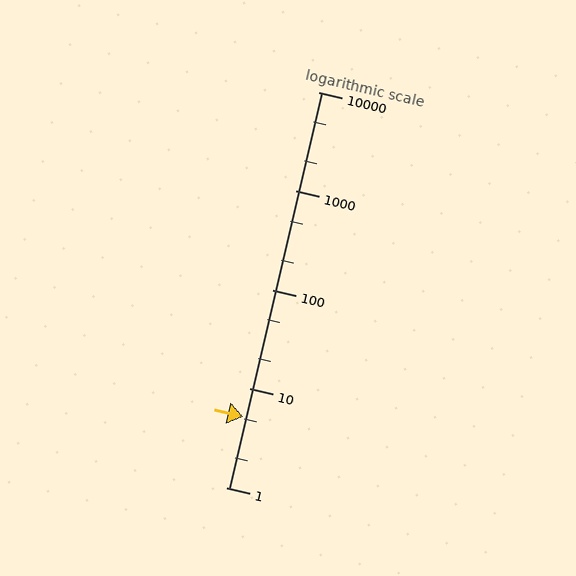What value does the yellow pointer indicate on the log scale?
The pointer indicates approximately 5.2.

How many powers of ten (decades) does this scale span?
The scale spans 4 decades, from 1 to 10000.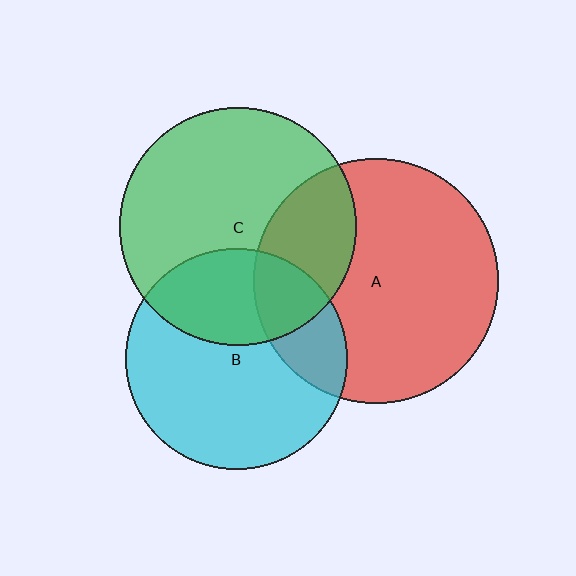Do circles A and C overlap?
Yes.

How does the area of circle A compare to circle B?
Approximately 1.2 times.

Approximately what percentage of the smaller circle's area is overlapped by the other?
Approximately 30%.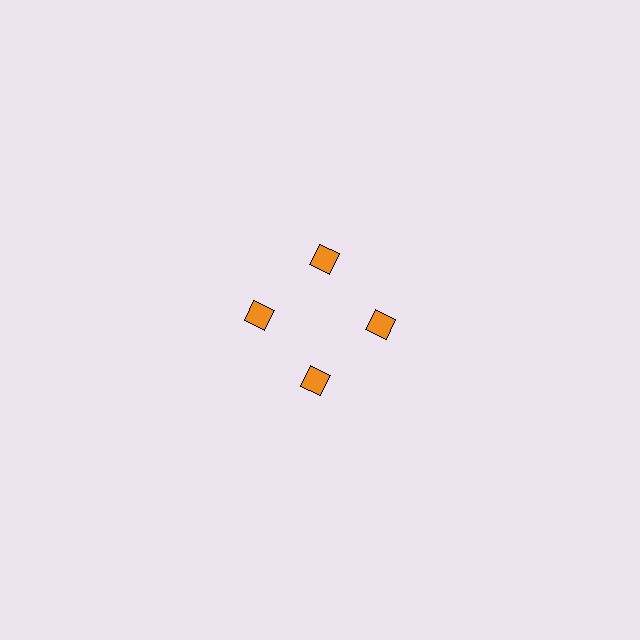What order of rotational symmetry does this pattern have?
This pattern has 4-fold rotational symmetry.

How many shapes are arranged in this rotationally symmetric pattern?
There are 4 shapes, arranged in 4 groups of 1.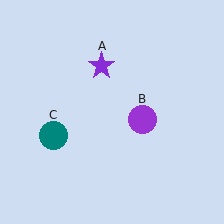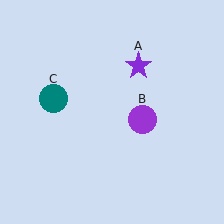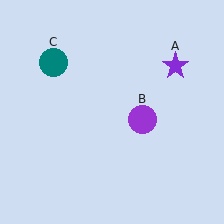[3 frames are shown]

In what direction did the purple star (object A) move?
The purple star (object A) moved right.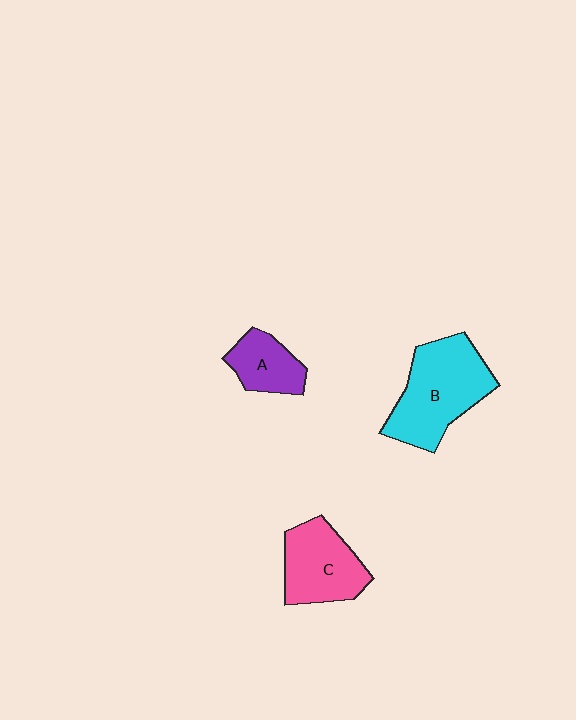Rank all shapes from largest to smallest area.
From largest to smallest: B (cyan), C (pink), A (purple).